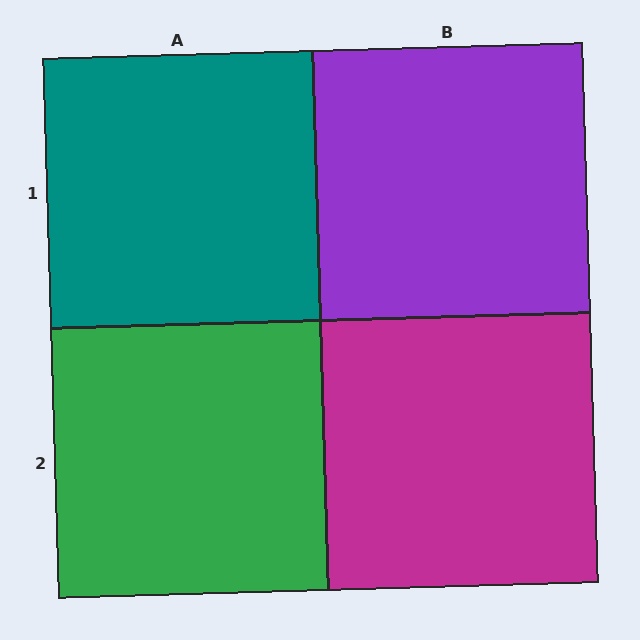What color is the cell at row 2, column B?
Magenta.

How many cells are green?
1 cell is green.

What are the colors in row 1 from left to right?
Teal, purple.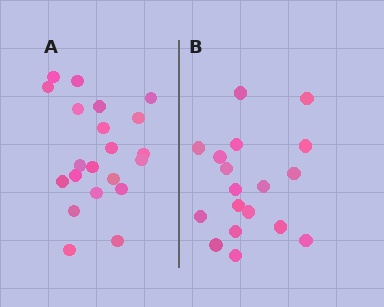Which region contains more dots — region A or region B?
Region A (the left region) has more dots.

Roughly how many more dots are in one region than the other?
Region A has just a few more — roughly 2 or 3 more dots than region B.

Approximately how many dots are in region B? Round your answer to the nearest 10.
About 20 dots. (The exact count is 18, which rounds to 20.)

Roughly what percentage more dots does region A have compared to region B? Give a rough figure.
About 15% more.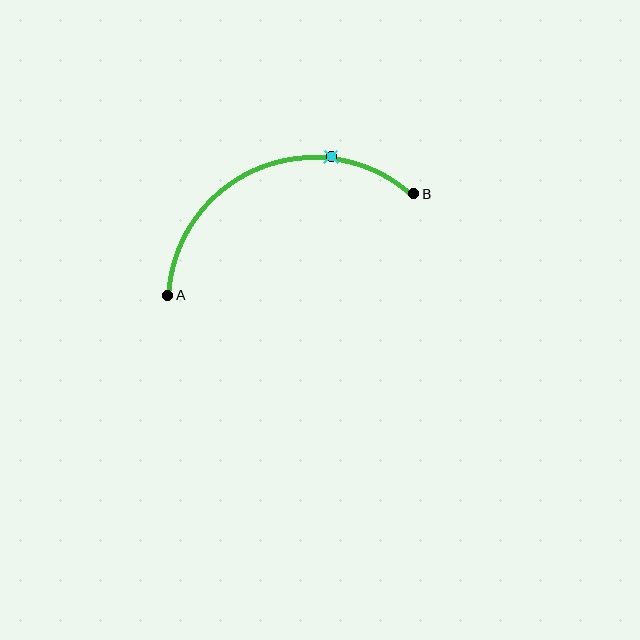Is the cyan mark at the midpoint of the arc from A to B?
No. The cyan mark lies on the arc but is closer to endpoint B. The arc midpoint would be at the point on the curve equidistant along the arc from both A and B.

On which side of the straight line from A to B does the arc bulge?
The arc bulges above the straight line connecting A and B.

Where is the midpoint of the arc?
The arc midpoint is the point on the curve farthest from the straight line joining A and B. It sits above that line.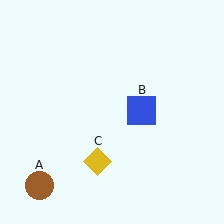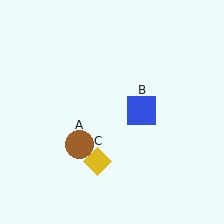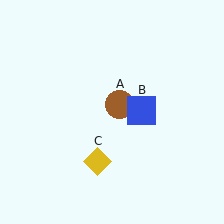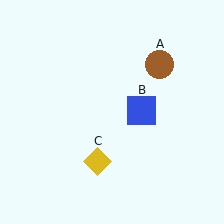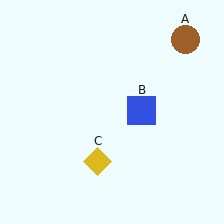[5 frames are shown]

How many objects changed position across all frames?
1 object changed position: brown circle (object A).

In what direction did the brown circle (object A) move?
The brown circle (object A) moved up and to the right.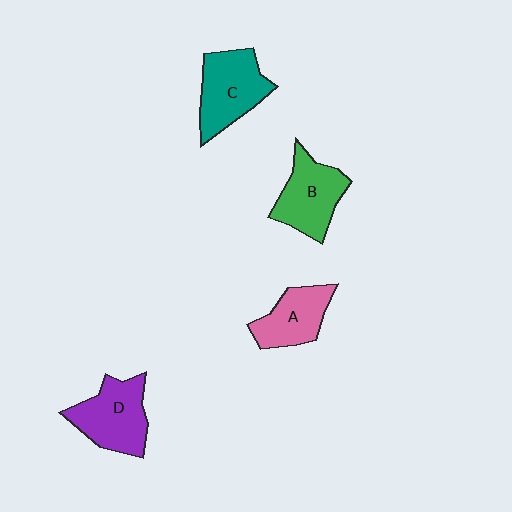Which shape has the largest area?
Shape C (teal).